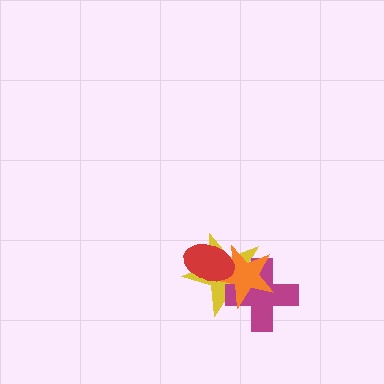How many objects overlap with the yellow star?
3 objects overlap with the yellow star.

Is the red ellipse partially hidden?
No, no other shape covers it.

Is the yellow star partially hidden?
Yes, it is partially covered by another shape.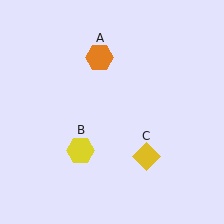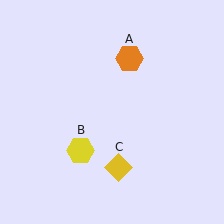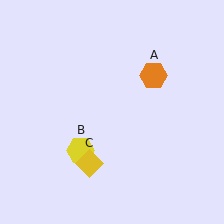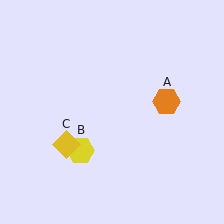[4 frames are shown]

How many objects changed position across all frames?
2 objects changed position: orange hexagon (object A), yellow diamond (object C).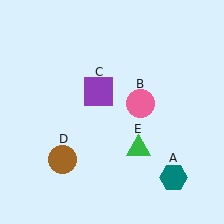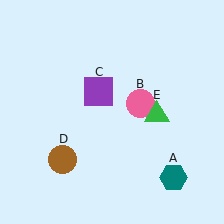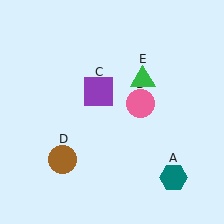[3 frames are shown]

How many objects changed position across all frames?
1 object changed position: green triangle (object E).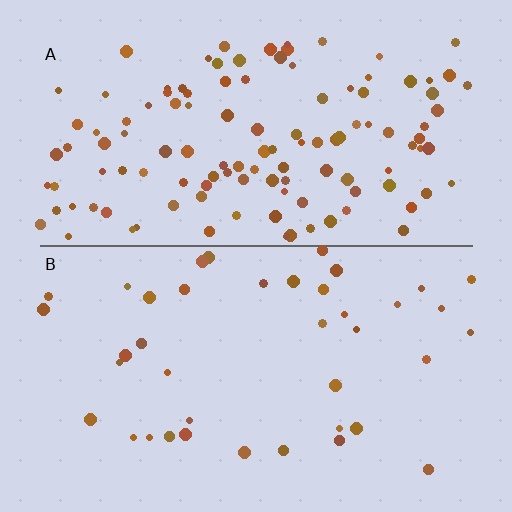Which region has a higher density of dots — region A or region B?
A (the top).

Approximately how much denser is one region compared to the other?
Approximately 3.1× — region A over region B.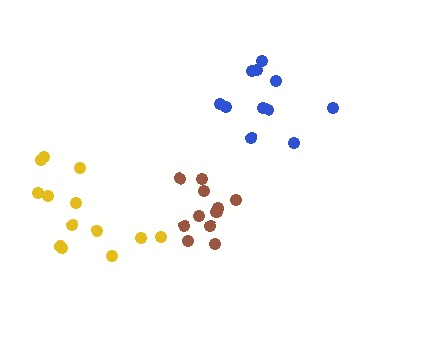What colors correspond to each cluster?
The clusters are colored: yellow, blue, brown.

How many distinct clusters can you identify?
There are 3 distinct clusters.